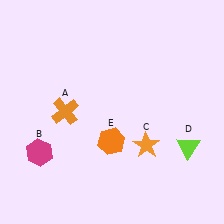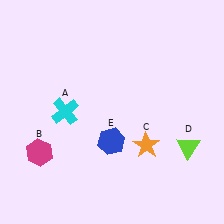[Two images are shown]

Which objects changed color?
A changed from orange to cyan. E changed from orange to blue.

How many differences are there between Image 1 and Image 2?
There are 2 differences between the two images.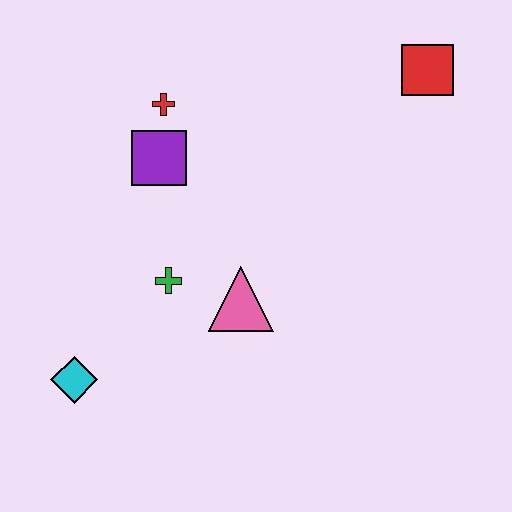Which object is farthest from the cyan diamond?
The red square is farthest from the cyan diamond.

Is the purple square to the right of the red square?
No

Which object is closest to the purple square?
The red cross is closest to the purple square.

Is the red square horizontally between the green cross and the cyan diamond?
No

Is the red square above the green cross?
Yes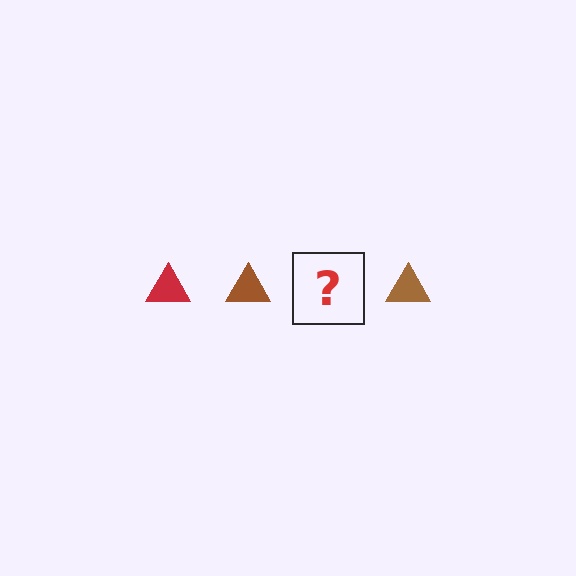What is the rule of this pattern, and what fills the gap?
The rule is that the pattern cycles through red, brown triangles. The gap should be filled with a red triangle.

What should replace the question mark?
The question mark should be replaced with a red triangle.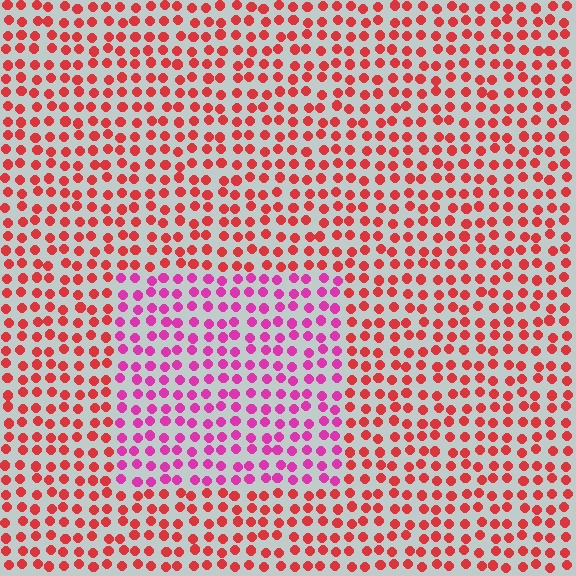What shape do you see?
I see a rectangle.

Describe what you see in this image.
The image is filled with small red elements in a uniform arrangement. A rectangle-shaped region is visible where the elements are tinted to a slightly different hue, forming a subtle color boundary.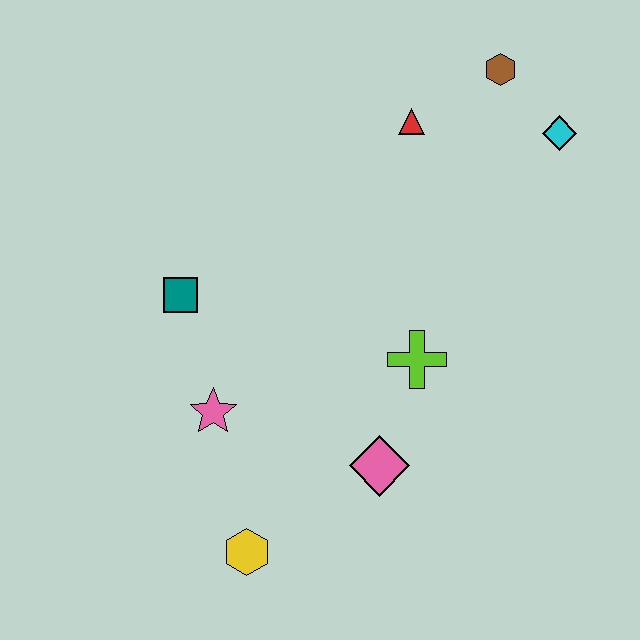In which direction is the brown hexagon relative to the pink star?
The brown hexagon is above the pink star.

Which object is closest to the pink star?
The teal square is closest to the pink star.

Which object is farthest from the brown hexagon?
The yellow hexagon is farthest from the brown hexagon.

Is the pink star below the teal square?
Yes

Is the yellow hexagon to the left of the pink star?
No